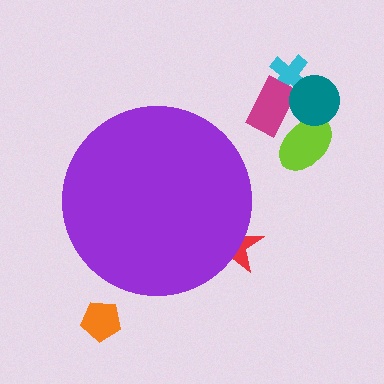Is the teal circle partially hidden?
No, the teal circle is fully visible.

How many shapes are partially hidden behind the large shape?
1 shape is partially hidden.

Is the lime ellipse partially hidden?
No, the lime ellipse is fully visible.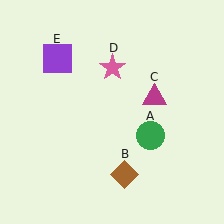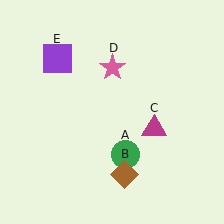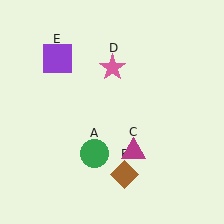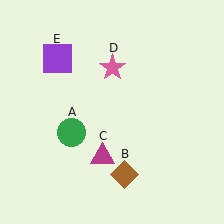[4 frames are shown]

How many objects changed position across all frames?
2 objects changed position: green circle (object A), magenta triangle (object C).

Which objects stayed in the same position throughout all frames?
Brown diamond (object B) and pink star (object D) and purple square (object E) remained stationary.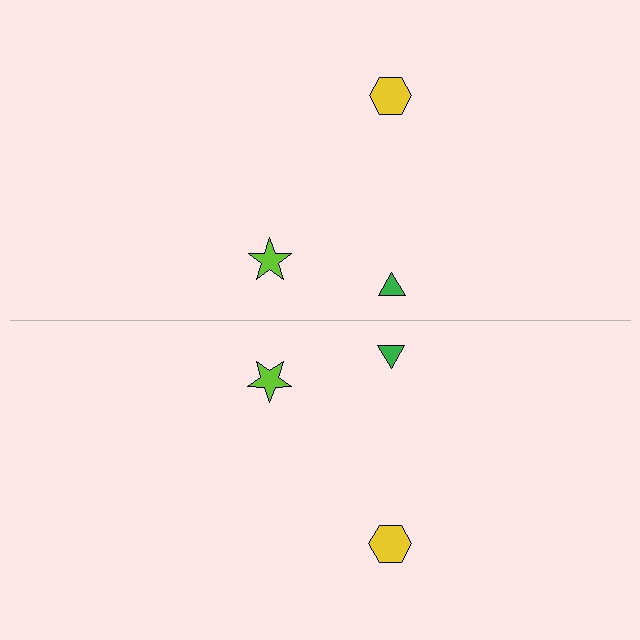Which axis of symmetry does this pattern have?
The pattern has a horizontal axis of symmetry running through the center of the image.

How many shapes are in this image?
There are 6 shapes in this image.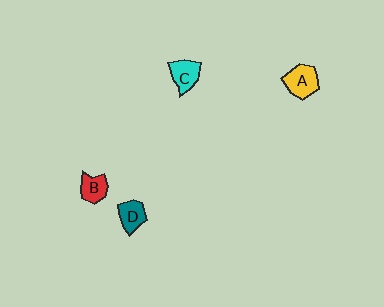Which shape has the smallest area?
Shape B (red).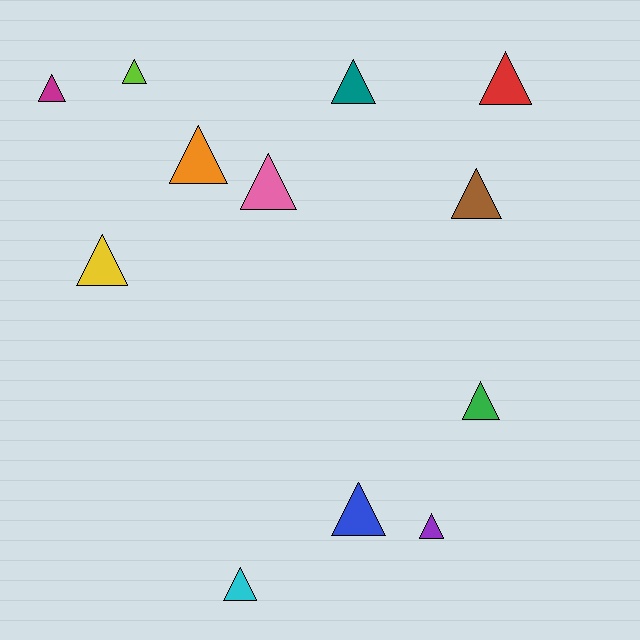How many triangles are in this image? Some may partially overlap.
There are 12 triangles.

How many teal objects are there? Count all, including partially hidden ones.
There is 1 teal object.